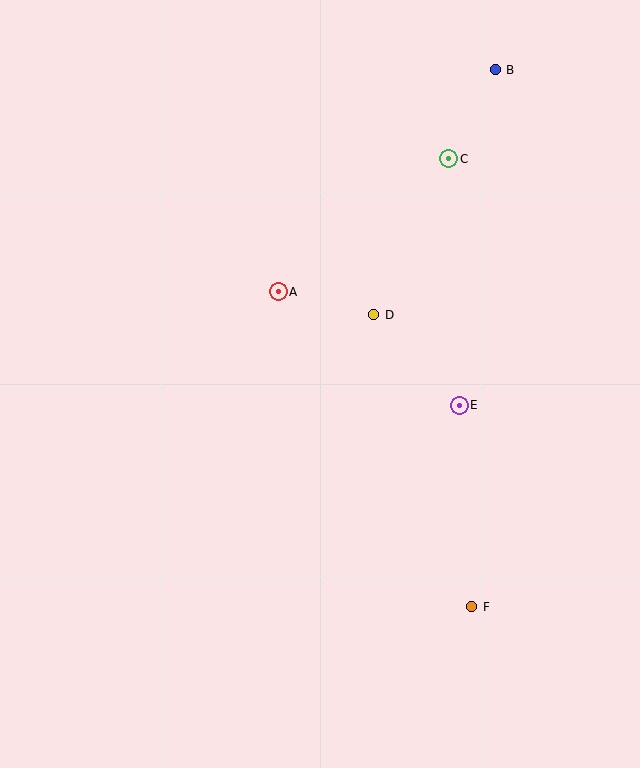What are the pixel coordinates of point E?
Point E is at (459, 405).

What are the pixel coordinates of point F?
Point F is at (472, 607).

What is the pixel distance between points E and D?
The distance between E and D is 124 pixels.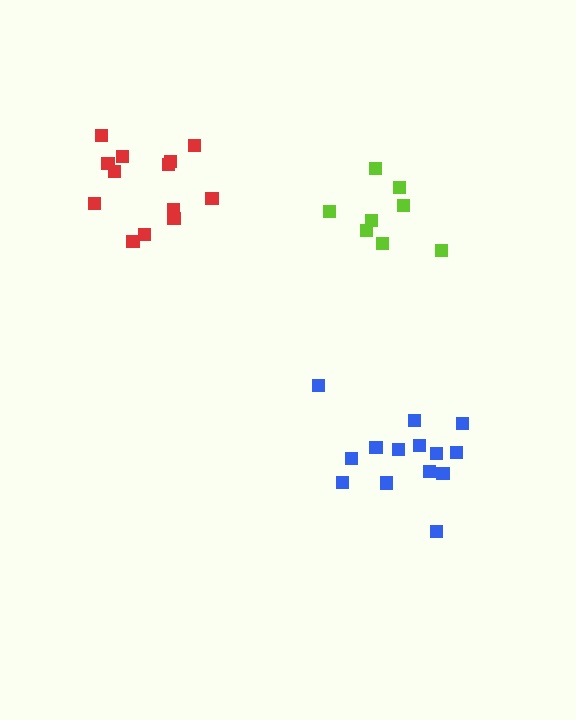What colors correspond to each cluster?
The clusters are colored: red, blue, lime.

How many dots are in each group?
Group 1: 13 dots, Group 2: 14 dots, Group 3: 8 dots (35 total).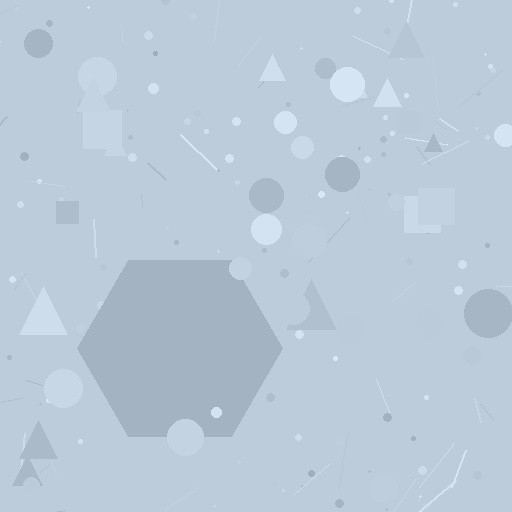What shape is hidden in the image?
A hexagon is hidden in the image.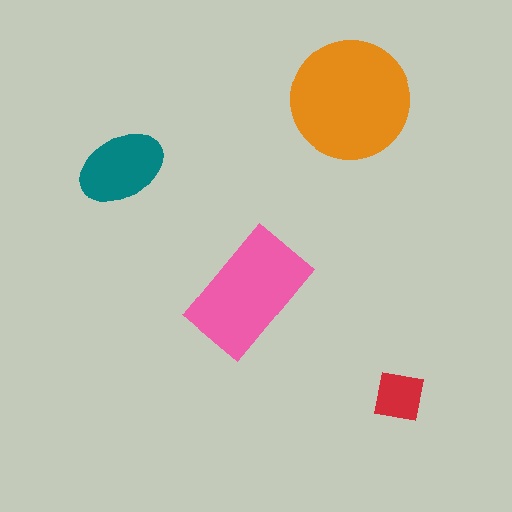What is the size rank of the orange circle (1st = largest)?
1st.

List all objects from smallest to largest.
The red square, the teal ellipse, the pink rectangle, the orange circle.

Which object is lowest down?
The red square is bottommost.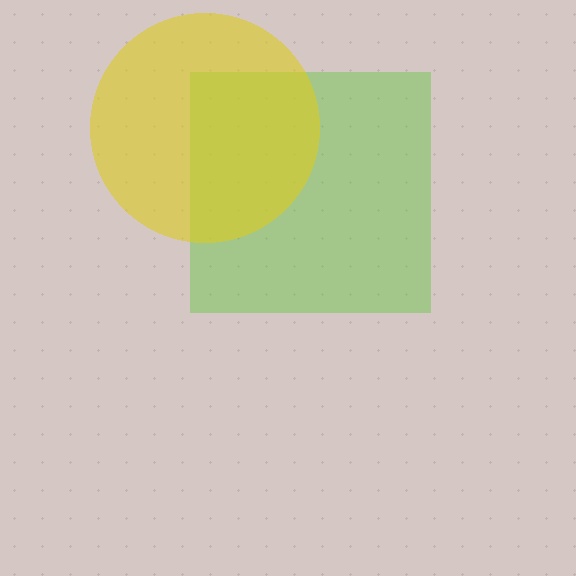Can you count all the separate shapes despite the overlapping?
Yes, there are 2 separate shapes.